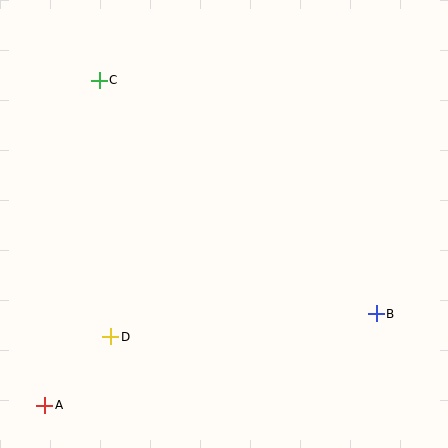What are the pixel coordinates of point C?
Point C is at (99, 80).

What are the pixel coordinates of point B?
Point B is at (376, 314).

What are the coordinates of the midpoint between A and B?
The midpoint between A and B is at (210, 360).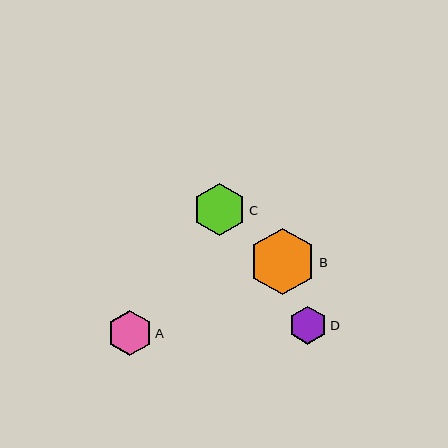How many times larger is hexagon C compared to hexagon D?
Hexagon C is approximately 1.4 times the size of hexagon D.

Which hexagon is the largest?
Hexagon B is the largest with a size of approximately 67 pixels.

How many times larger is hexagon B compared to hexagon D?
Hexagon B is approximately 1.7 times the size of hexagon D.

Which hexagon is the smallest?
Hexagon D is the smallest with a size of approximately 38 pixels.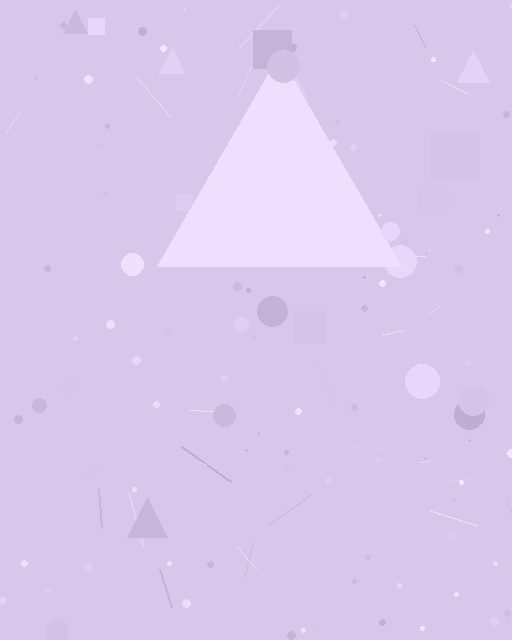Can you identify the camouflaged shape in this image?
The camouflaged shape is a triangle.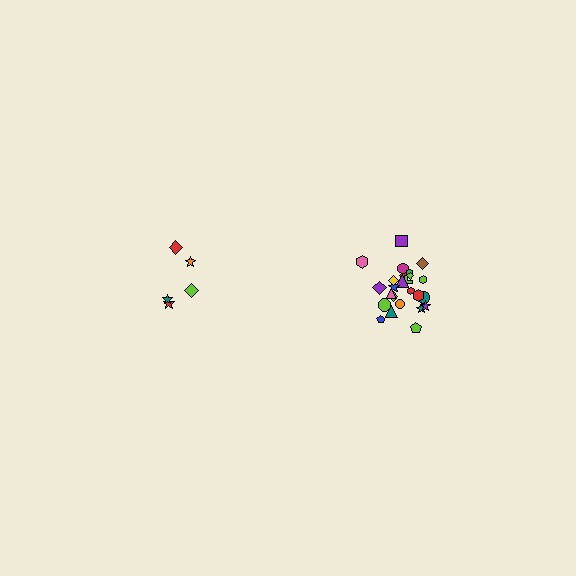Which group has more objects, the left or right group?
The right group.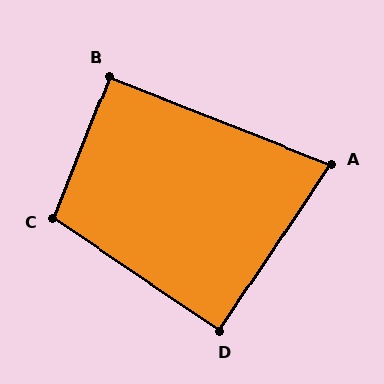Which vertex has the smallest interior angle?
A, at approximately 78 degrees.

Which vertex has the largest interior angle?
C, at approximately 102 degrees.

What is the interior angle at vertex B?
Approximately 90 degrees (approximately right).